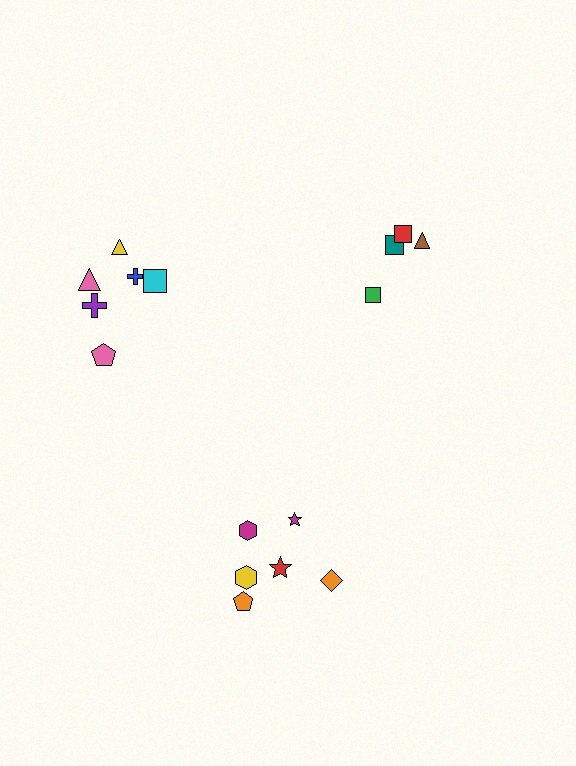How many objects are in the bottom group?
There are 6 objects.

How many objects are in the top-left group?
There are 6 objects.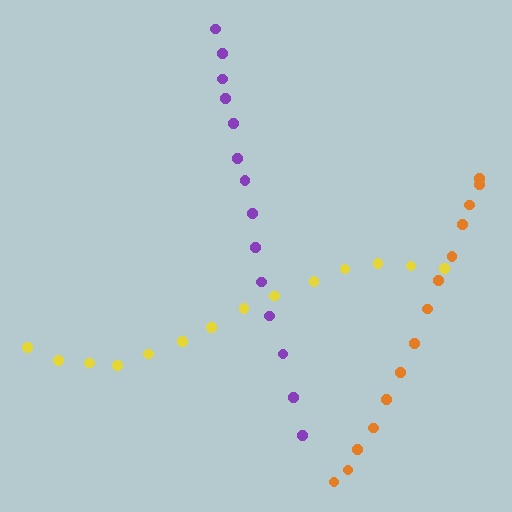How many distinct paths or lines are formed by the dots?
There are 3 distinct paths.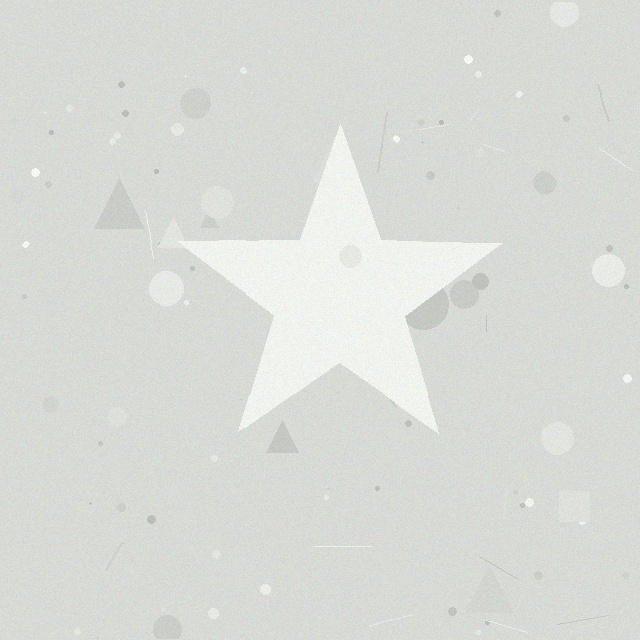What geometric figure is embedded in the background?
A star is embedded in the background.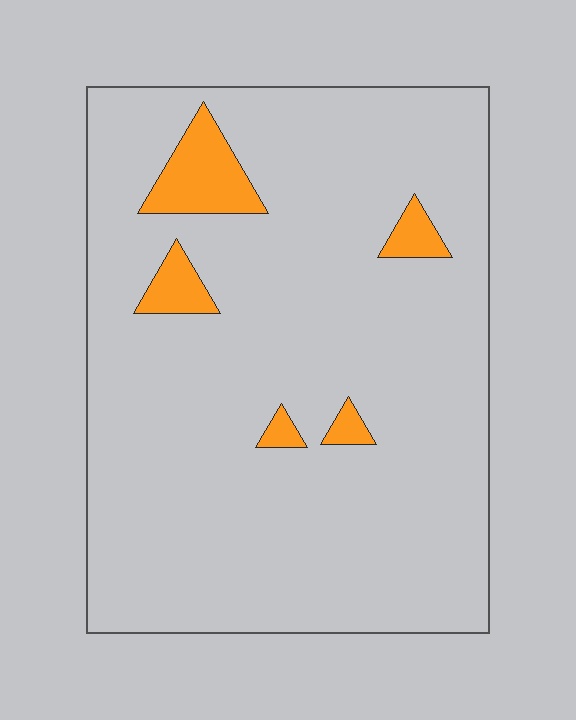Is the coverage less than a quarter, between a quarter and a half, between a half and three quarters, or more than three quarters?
Less than a quarter.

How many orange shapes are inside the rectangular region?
5.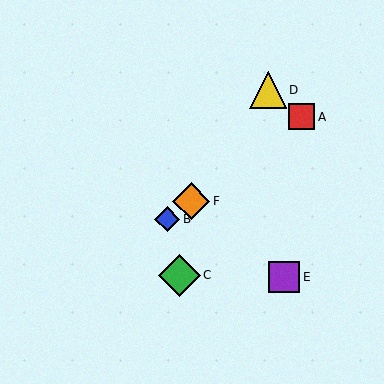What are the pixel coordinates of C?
Object C is at (179, 275).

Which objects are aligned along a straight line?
Objects A, B, F are aligned along a straight line.